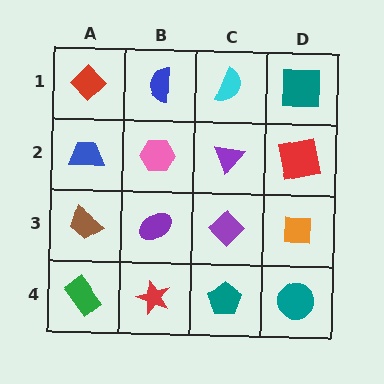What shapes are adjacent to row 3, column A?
A blue trapezoid (row 2, column A), a green rectangle (row 4, column A), a purple ellipse (row 3, column B).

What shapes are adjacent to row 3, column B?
A pink hexagon (row 2, column B), a red star (row 4, column B), a brown trapezoid (row 3, column A), a purple diamond (row 3, column C).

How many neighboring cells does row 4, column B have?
3.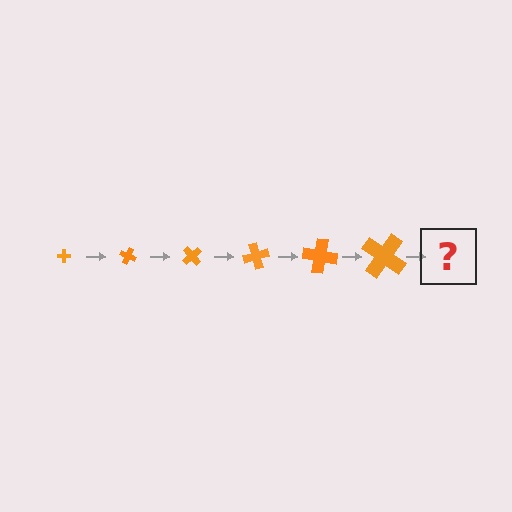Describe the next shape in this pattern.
It should be a cross, larger than the previous one and rotated 150 degrees from the start.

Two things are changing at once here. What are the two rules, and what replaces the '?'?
The two rules are that the cross grows larger each step and it rotates 25 degrees each step. The '?' should be a cross, larger than the previous one and rotated 150 degrees from the start.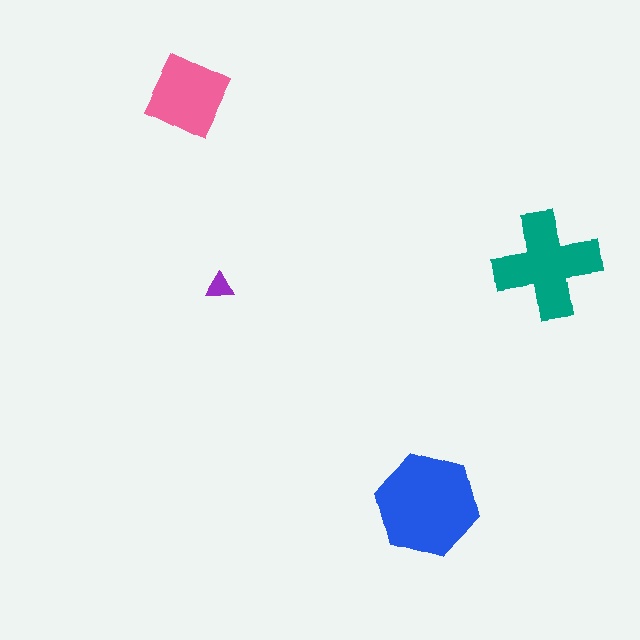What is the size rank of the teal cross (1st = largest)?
2nd.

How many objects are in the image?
There are 4 objects in the image.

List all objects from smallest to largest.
The purple triangle, the pink diamond, the teal cross, the blue hexagon.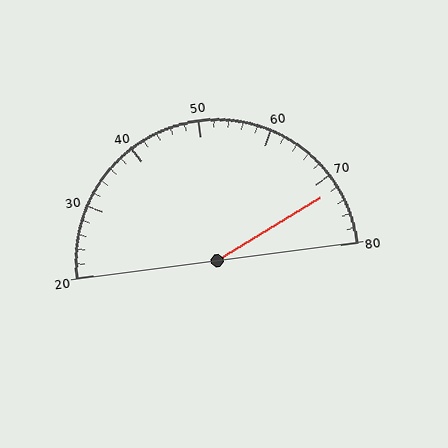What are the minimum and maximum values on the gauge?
The gauge ranges from 20 to 80.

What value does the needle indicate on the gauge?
The needle indicates approximately 72.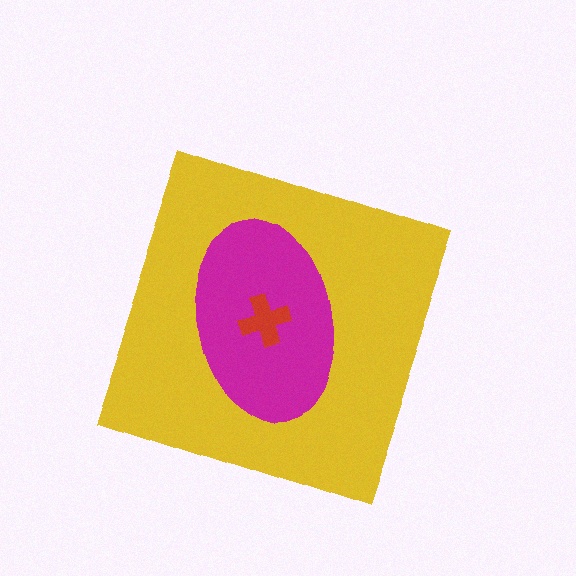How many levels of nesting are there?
3.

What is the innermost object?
The red cross.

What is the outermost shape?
The yellow diamond.